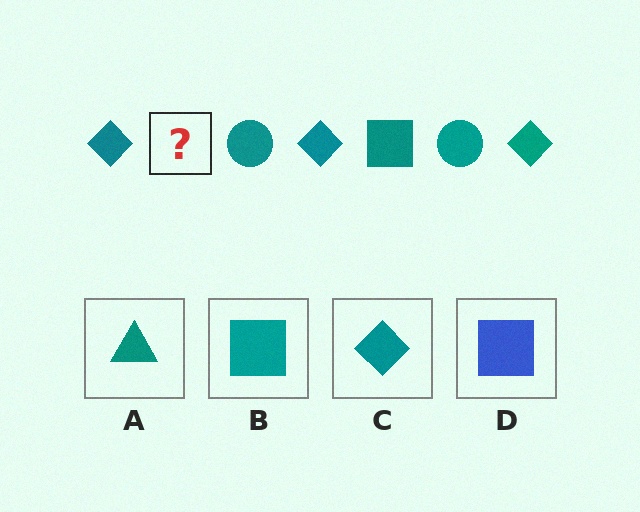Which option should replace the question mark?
Option B.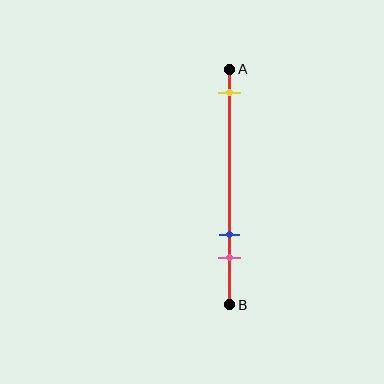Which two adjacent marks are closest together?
The blue and pink marks are the closest adjacent pair.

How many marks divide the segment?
There are 3 marks dividing the segment.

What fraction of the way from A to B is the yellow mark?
The yellow mark is approximately 10% (0.1) of the way from A to B.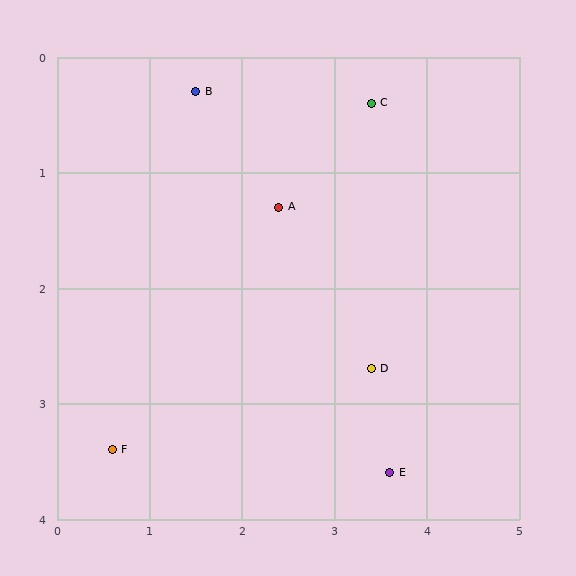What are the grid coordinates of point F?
Point F is at approximately (0.6, 3.4).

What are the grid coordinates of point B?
Point B is at approximately (1.5, 0.3).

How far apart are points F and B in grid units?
Points F and B are about 3.2 grid units apart.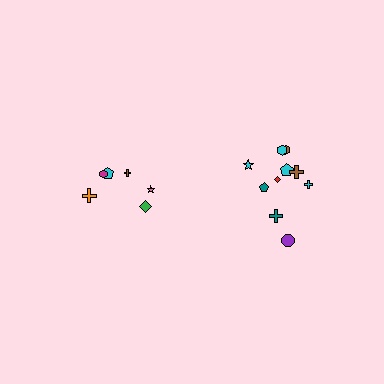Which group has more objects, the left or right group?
The right group.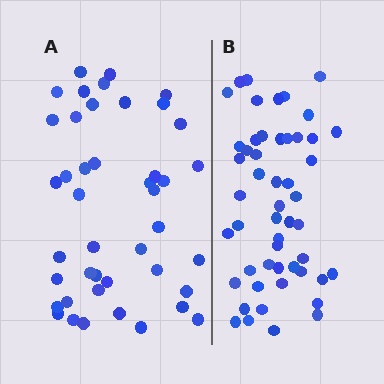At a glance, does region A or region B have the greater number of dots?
Region B (the right region) has more dots.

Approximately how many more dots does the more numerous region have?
Region B has roughly 8 or so more dots than region A.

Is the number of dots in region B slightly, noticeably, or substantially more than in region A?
Region B has only slightly more — the two regions are fairly close. The ratio is roughly 1.2 to 1.